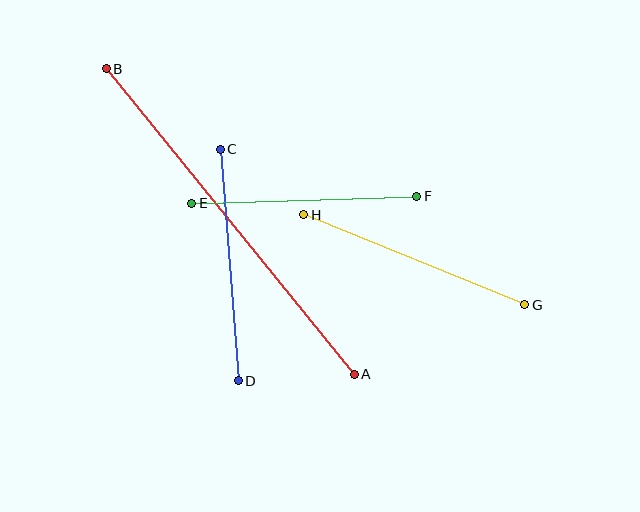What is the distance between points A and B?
The distance is approximately 394 pixels.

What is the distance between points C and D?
The distance is approximately 232 pixels.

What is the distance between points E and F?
The distance is approximately 225 pixels.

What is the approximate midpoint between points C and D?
The midpoint is at approximately (229, 265) pixels.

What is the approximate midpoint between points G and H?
The midpoint is at approximately (414, 260) pixels.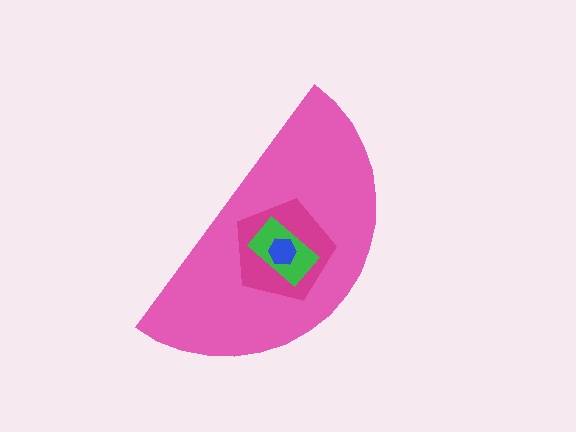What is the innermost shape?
The blue hexagon.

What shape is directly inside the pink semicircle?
The magenta pentagon.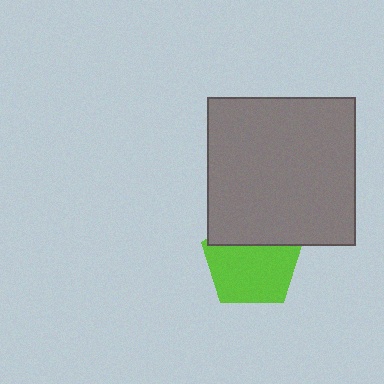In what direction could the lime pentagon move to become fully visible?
The lime pentagon could move down. That would shift it out from behind the gray square entirely.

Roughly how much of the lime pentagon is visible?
Most of it is visible (roughly 69%).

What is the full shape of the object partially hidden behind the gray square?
The partially hidden object is a lime pentagon.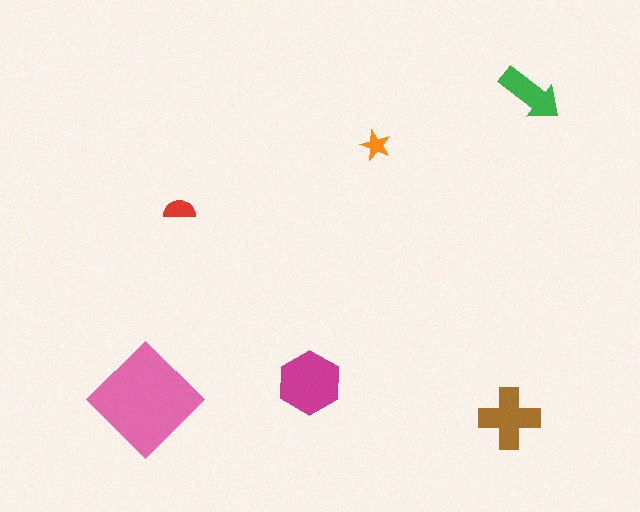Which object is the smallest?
The orange star.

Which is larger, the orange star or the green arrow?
The green arrow.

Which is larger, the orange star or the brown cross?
The brown cross.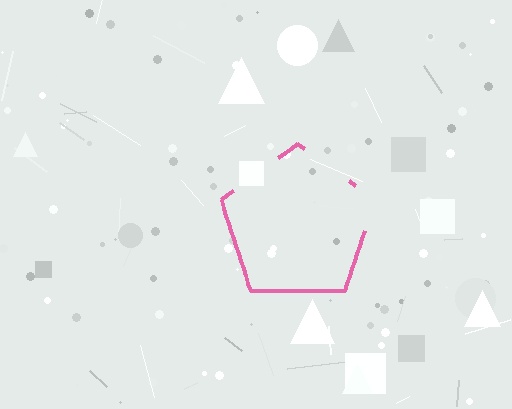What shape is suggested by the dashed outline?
The dashed outline suggests a pentagon.